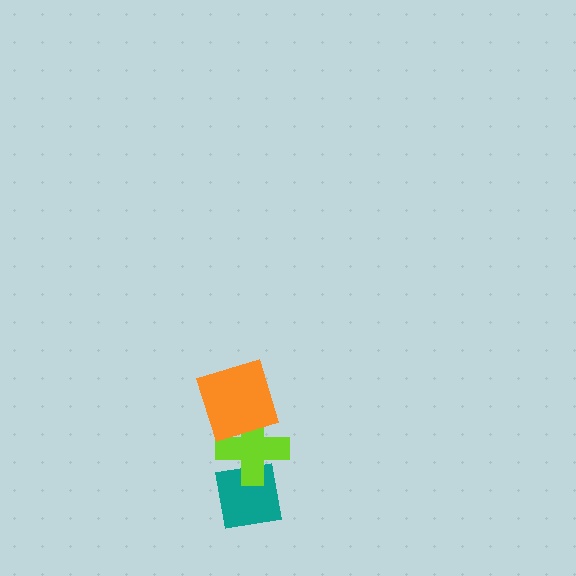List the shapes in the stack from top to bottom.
From top to bottom: the orange square, the lime cross, the teal square.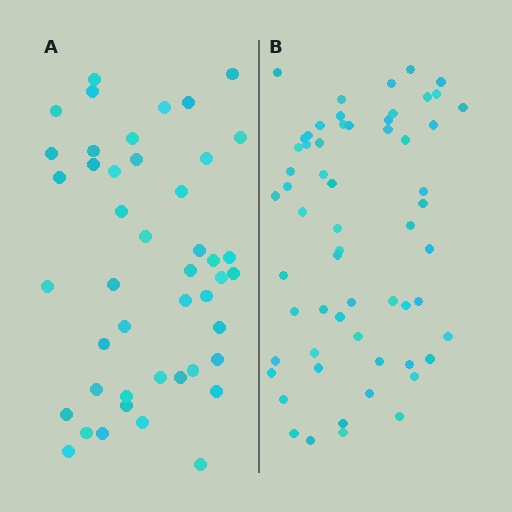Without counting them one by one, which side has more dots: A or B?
Region B (the right region) has more dots.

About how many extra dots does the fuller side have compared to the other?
Region B has approximately 15 more dots than region A.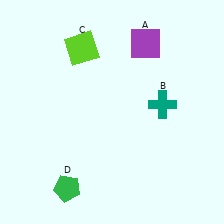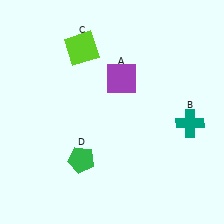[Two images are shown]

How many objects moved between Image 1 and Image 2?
3 objects moved between the two images.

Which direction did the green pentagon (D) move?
The green pentagon (D) moved up.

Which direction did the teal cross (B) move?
The teal cross (B) moved right.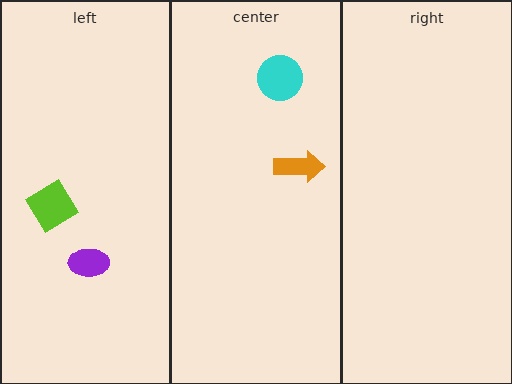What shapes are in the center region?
The cyan circle, the orange arrow.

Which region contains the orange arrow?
The center region.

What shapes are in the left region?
The lime diamond, the purple ellipse.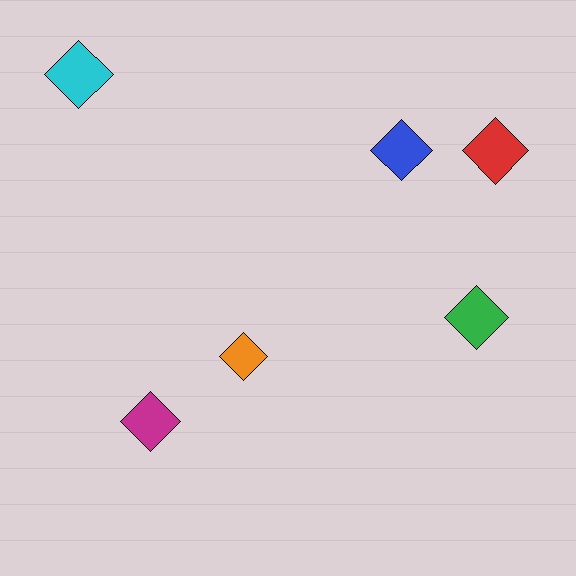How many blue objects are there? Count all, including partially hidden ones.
There is 1 blue object.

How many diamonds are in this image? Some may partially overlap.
There are 6 diamonds.